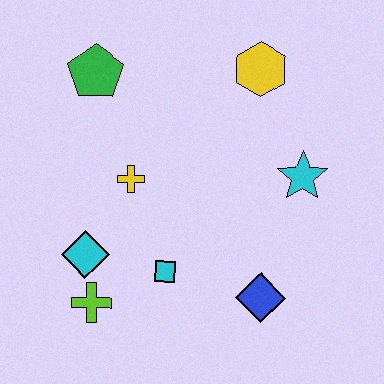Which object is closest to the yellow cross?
The cyan diamond is closest to the yellow cross.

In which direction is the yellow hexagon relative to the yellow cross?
The yellow hexagon is to the right of the yellow cross.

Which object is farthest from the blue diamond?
The green pentagon is farthest from the blue diamond.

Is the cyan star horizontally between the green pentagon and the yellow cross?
No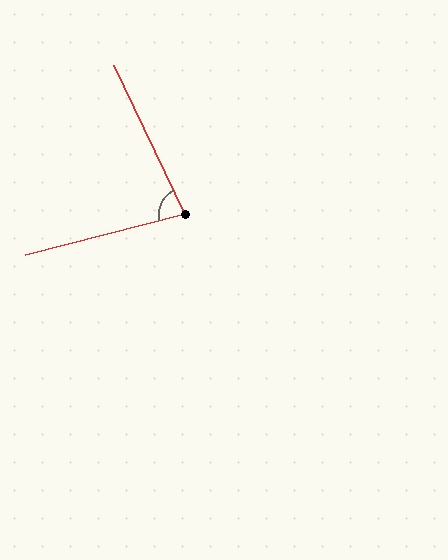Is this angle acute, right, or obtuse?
It is acute.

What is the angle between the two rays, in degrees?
Approximately 79 degrees.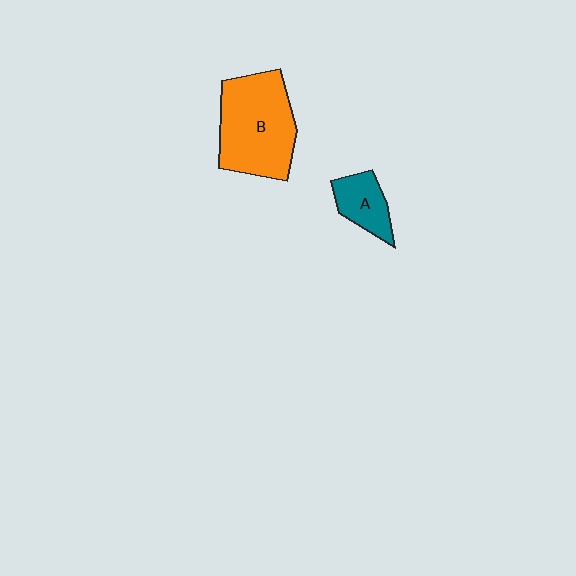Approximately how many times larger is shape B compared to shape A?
Approximately 2.6 times.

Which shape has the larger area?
Shape B (orange).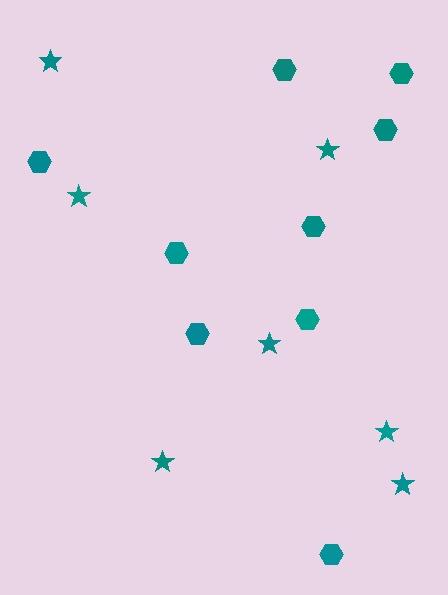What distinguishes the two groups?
There are 2 groups: one group of hexagons (9) and one group of stars (7).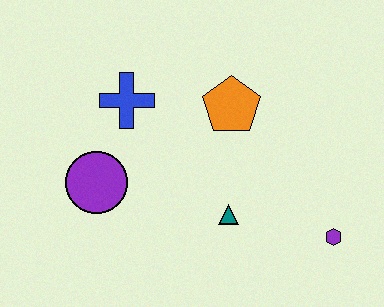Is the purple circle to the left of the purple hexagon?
Yes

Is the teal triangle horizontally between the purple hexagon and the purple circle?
Yes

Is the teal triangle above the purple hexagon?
Yes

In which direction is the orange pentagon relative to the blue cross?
The orange pentagon is to the right of the blue cross.